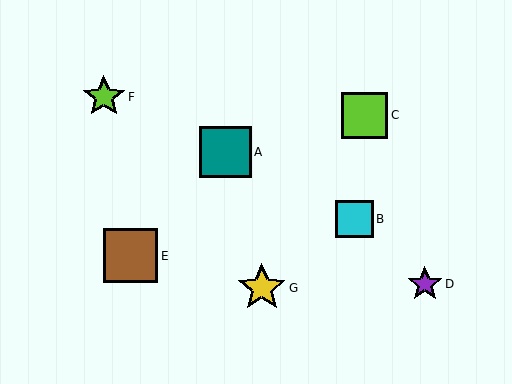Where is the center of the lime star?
The center of the lime star is at (104, 97).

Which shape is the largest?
The brown square (labeled E) is the largest.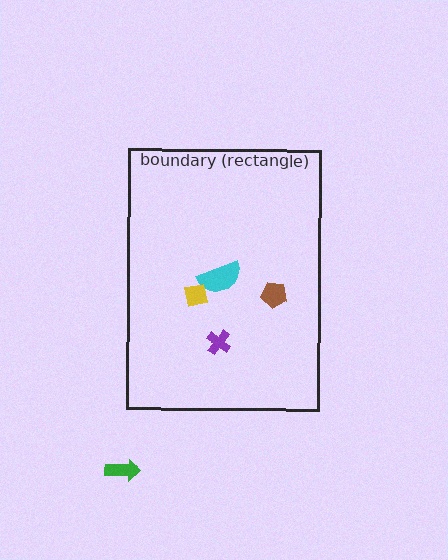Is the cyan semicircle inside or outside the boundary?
Inside.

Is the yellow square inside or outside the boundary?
Inside.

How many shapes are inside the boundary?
4 inside, 1 outside.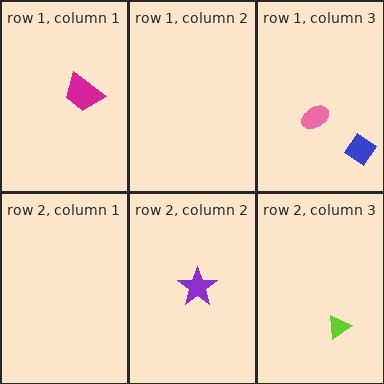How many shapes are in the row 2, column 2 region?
1.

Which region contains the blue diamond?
The row 1, column 3 region.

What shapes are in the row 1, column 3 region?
The pink ellipse, the blue diamond.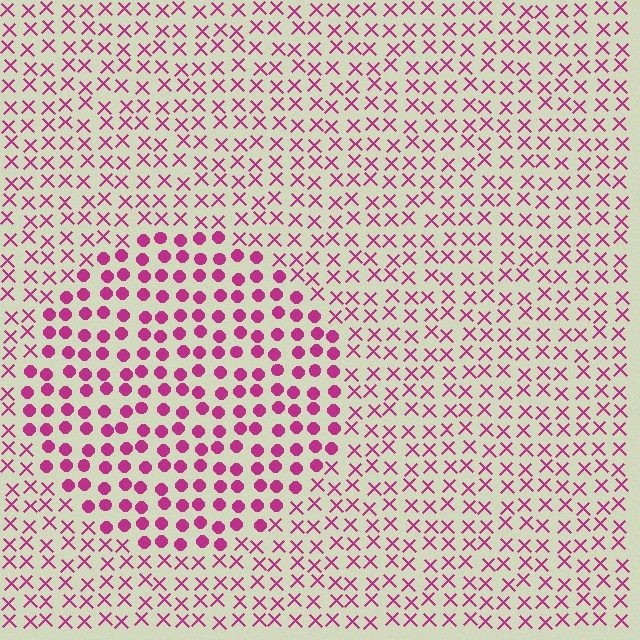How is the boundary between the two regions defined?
The boundary is defined by a change in element shape: circles inside vs. X marks outside. All elements share the same color and spacing.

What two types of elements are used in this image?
The image uses circles inside the circle region and X marks outside it.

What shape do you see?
I see a circle.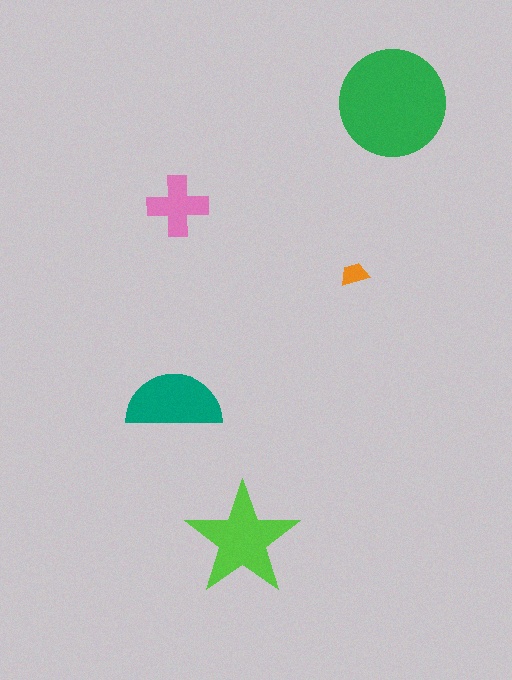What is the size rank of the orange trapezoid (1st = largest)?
5th.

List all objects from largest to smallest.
The green circle, the lime star, the teal semicircle, the pink cross, the orange trapezoid.